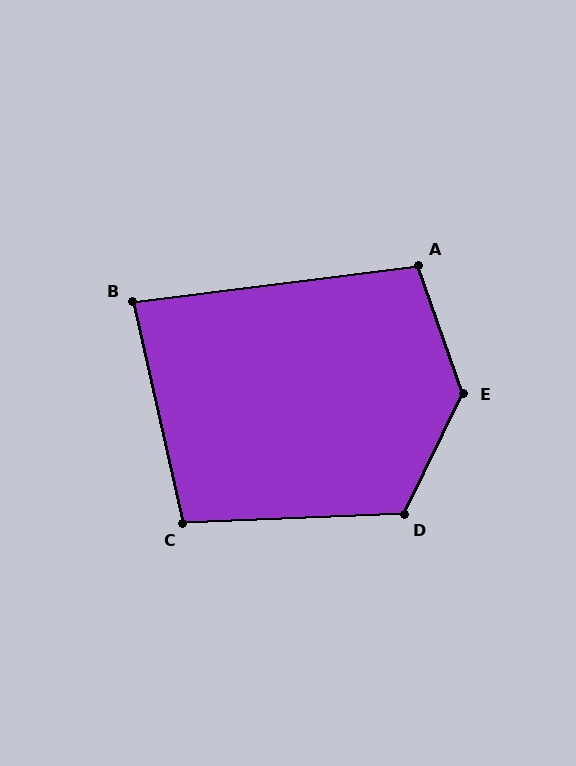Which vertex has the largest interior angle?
E, at approximately 135 degrees.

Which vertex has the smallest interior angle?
B, at approximately 84 degrees.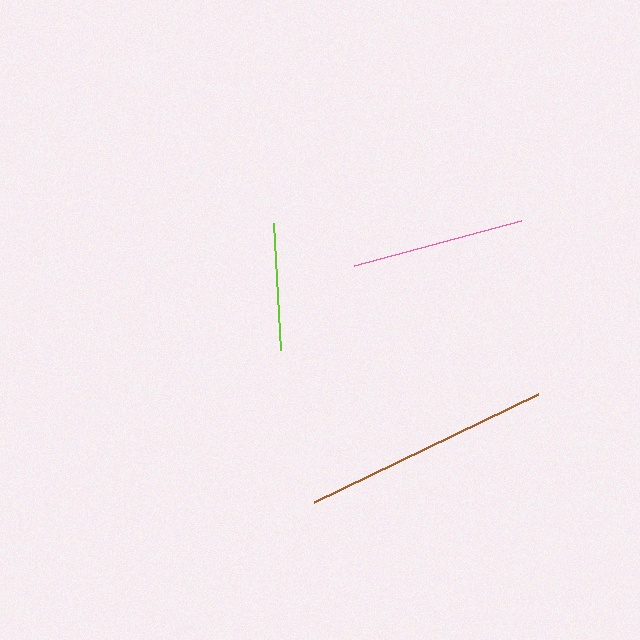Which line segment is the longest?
The brown line is the longest at approximately 248 pixels.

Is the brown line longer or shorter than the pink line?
The brown line is longer than the pink line.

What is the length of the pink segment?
The pink segment is approximately 173 pixels long.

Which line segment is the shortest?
The lime line is the shortest at approximately 127 pixels.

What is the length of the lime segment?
The lime segment is approximately 127 pixels long.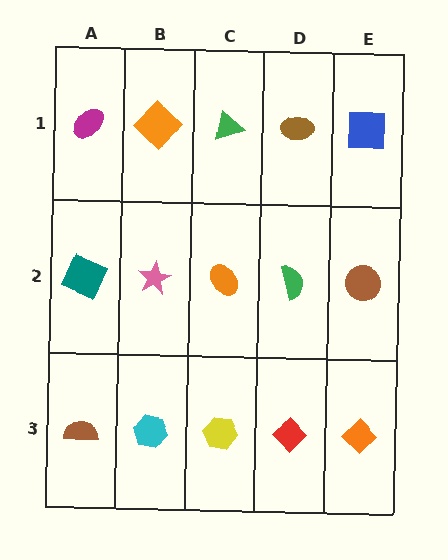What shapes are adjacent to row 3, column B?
A pink star (row 2, column B), a brown semicircle (row 3, column A), a yellow hexagon (row 3, column C).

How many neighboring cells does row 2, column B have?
4.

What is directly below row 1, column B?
A pink star.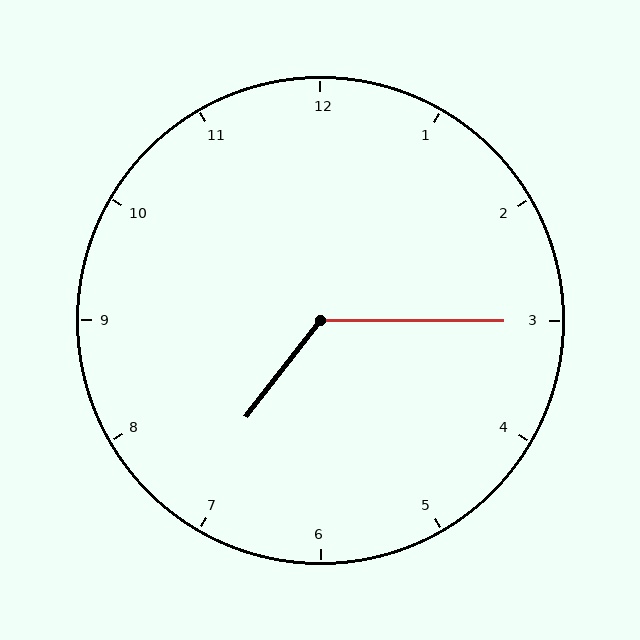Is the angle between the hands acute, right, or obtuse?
It is obtuse.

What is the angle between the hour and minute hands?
Approximately 128 degrees.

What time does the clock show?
7:15.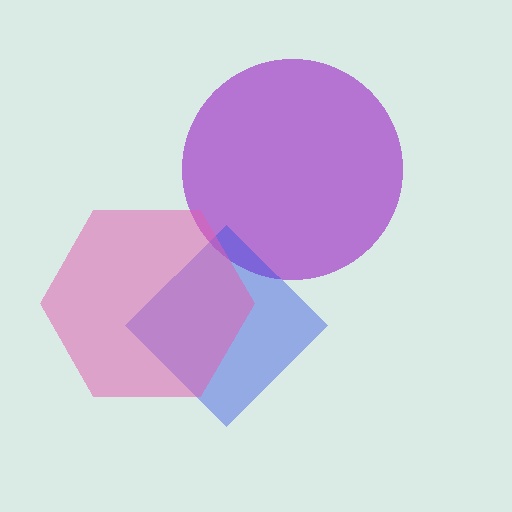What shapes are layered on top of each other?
The layered shapes are: a purple circle, a blue diamond, a pink hexagon.